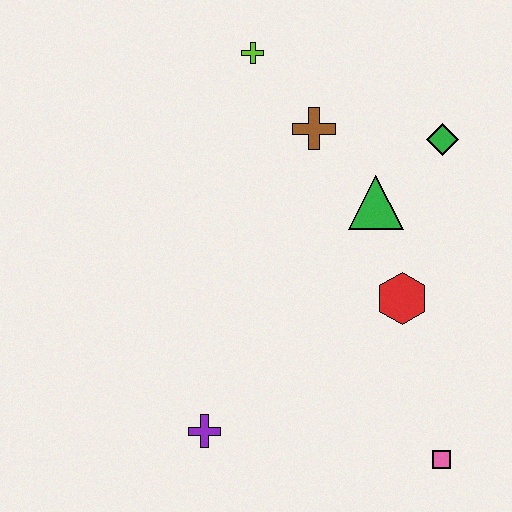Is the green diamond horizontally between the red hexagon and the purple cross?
No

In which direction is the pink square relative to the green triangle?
The pink square is below the green triangle.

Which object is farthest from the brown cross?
The pink square is farthest from the brown cross.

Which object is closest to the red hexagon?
The green triangle is closest to the red hexagon.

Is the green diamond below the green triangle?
No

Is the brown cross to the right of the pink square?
No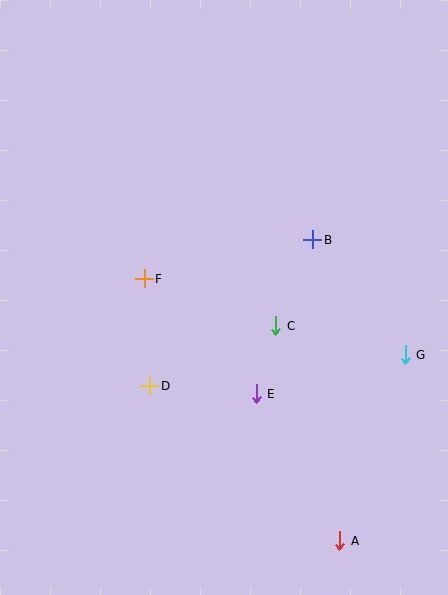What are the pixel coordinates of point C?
Point C is at (276, 326).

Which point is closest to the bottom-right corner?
Point A is closest to the bottom-right corner.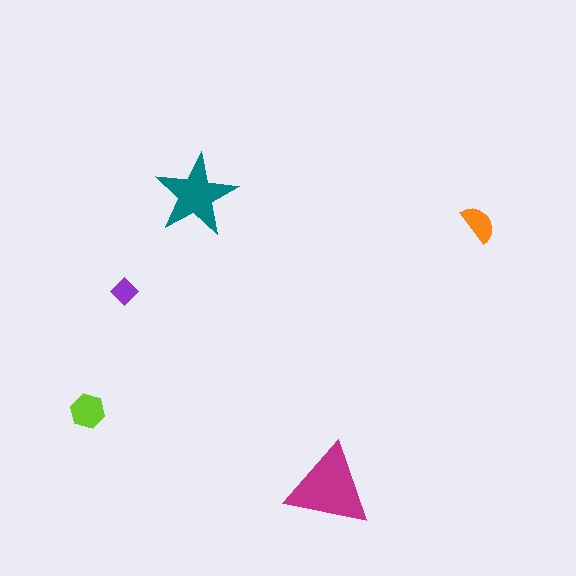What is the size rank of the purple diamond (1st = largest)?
5th.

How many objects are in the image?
There are 5 objects in the image.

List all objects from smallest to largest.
The purple diamond, the orange semicircle, the lime hexagon, the teal star, the magenta triangle.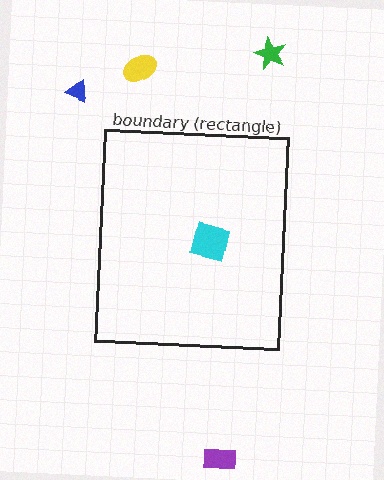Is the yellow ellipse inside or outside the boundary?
Outside.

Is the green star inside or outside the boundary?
Outside.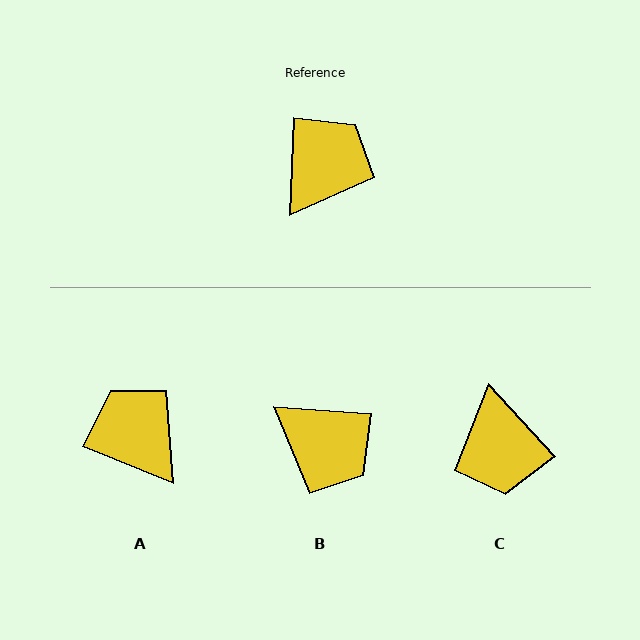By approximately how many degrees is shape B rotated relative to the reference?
Approximately 91 degrees clockwise.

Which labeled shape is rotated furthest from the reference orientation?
C, about 135 degrees away.